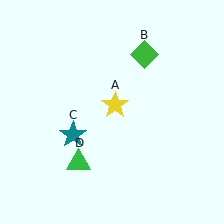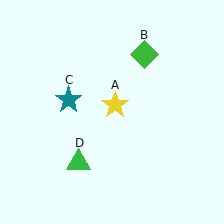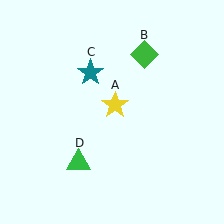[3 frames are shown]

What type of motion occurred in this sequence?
The teal star (object C) rotated clockwise around the center of the scene.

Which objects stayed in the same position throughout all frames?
Yellow star (object A) and green diamond (object B) and green triangle (object D) remained stationary.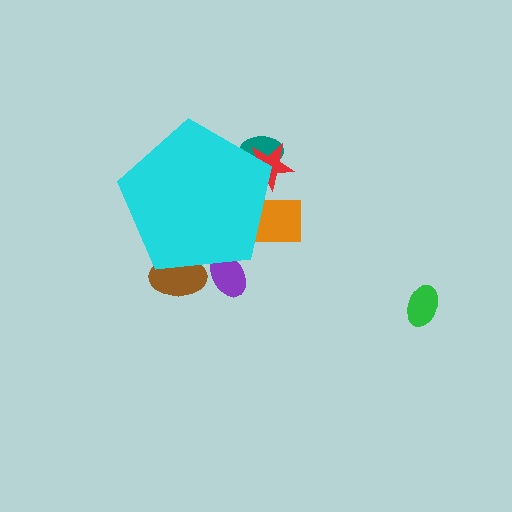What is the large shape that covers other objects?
A cyan pentagon.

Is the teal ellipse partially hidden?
Yes, the teal ellipse is partially hidden behind the cyan pentagon.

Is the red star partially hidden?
Yes, the red star is partially hidden behind the cyan pentagon.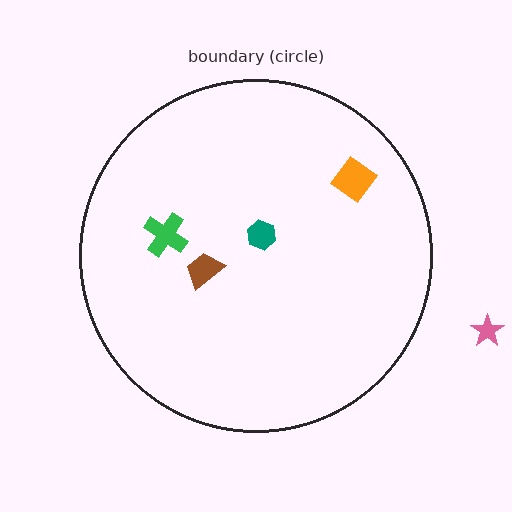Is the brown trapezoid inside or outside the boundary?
Inside.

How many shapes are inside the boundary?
4 inside, 1 outside.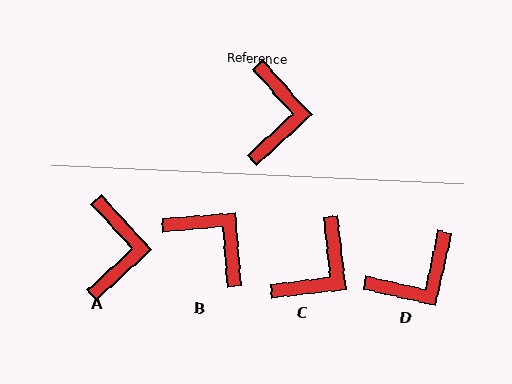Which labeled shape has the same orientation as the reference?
A.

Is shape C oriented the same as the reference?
No, it is off by about 36 degrees.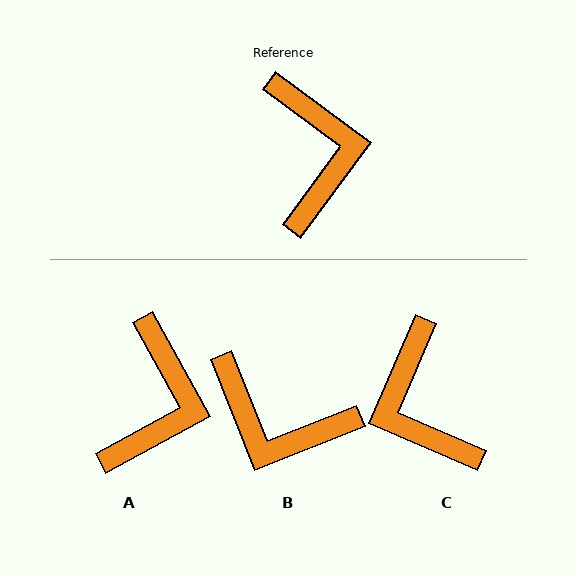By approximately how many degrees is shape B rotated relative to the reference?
Approximately 122 degrees clockwise.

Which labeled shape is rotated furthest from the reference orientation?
C, about 167 degrees away.